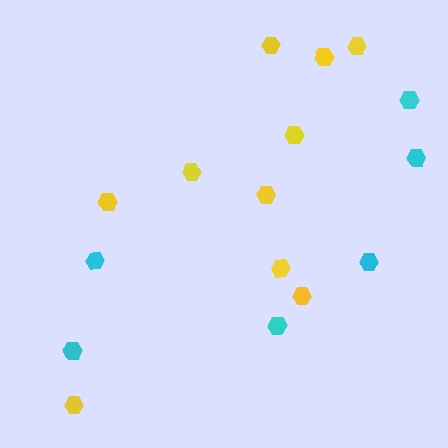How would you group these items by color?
There are 2 groups: one group of cyan hexagons (6) and one group of yellow hexagons (10).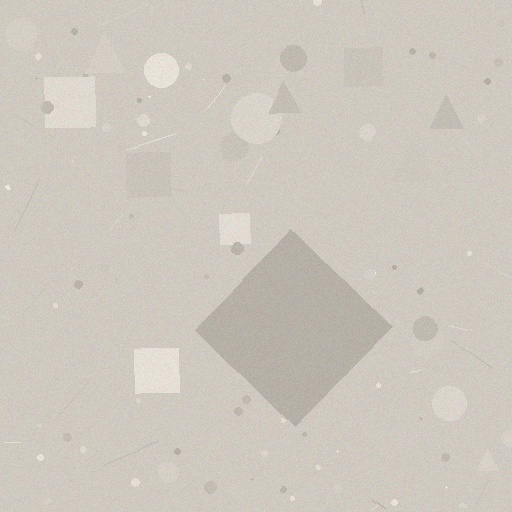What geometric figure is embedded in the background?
A diamond is embedded in the background.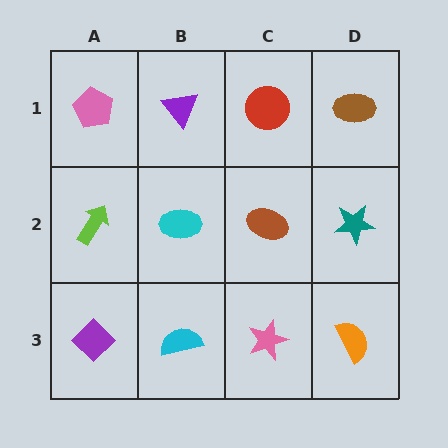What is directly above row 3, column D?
A teal star.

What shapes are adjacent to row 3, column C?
A brown ellipse (row 2, column C), a cyan semicircle (row 3, column B), an orange semicircle (row 3, column D).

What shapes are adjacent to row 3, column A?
A lime arrow (row 2, column A), a cyan semicircle (row 3, column B).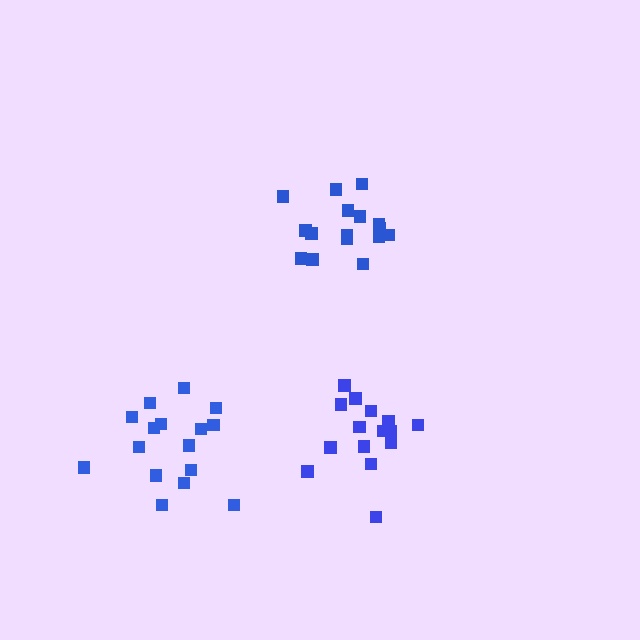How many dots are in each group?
Group 1: 16 dots, Group 2: 15 dots, Group 3: 16 dots (47 total).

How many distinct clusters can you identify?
There are 3 distinct clusters.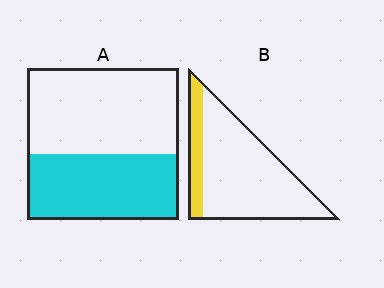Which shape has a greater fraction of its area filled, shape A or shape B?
Shape A.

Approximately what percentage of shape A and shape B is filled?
A is approximately 45% and B is approximately 20%.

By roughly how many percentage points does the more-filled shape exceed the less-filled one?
By roughly 25 percentage points (A over B).